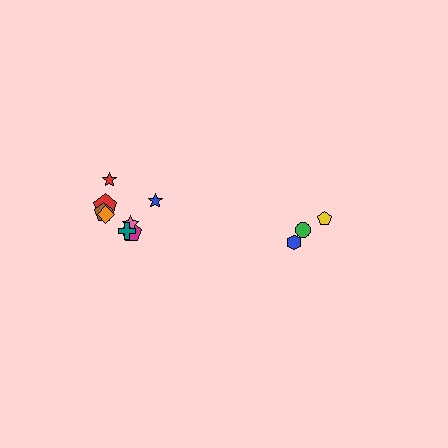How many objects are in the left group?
There are 8 objects.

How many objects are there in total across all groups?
There are 11 objects.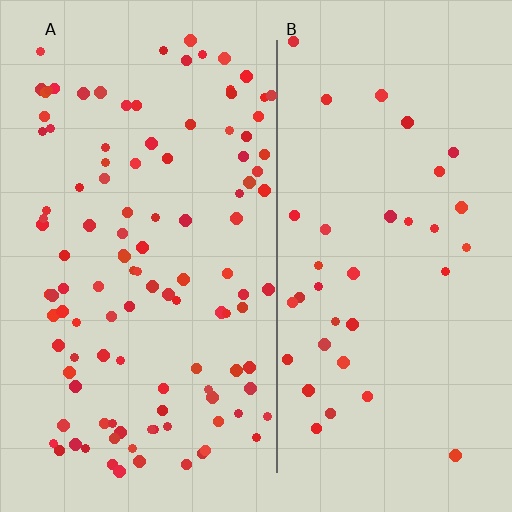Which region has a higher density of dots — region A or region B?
A (the left).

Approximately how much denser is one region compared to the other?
Approximately 3.1× — region A over region B.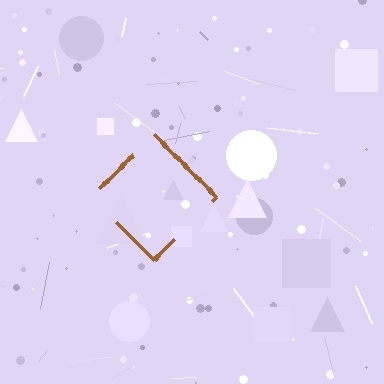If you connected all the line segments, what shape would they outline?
They would outline a diamond.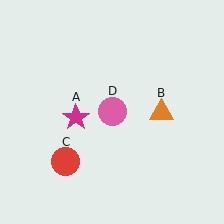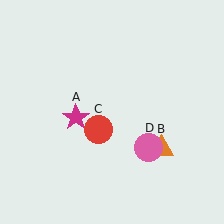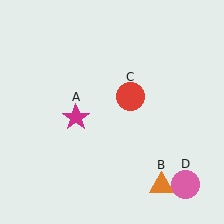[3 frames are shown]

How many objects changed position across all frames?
3 objects changed position: orange triangle (object B), red circle (object C), pink circle (object D).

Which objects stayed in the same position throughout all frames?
Magenta star (object A) remained stationary.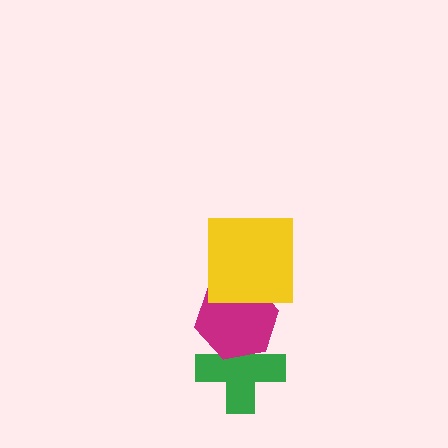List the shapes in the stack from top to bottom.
From top to bottom: the yellow square, the magenta hexagon, the green cross.